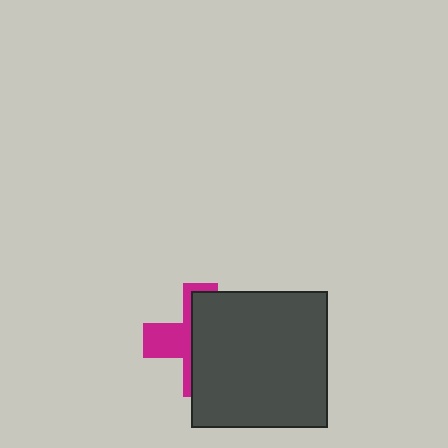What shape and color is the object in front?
The object in front is a dark gray square.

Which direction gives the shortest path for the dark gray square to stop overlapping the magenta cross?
Moving right gives the shortest separation.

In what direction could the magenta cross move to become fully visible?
The magenta cross could move left. That would shift it out from behind the dark gray square entirely.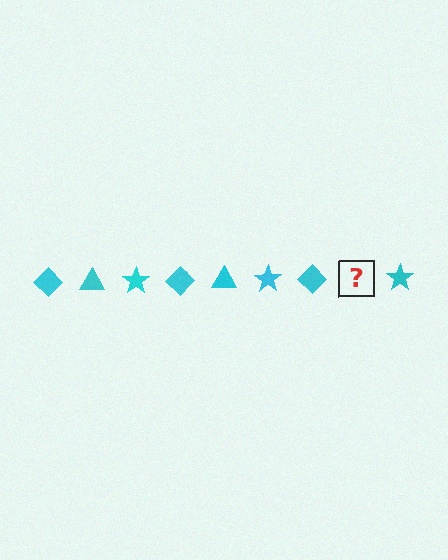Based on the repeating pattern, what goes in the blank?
The blank should be a cyan triangle.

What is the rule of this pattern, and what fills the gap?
The rule is that the pattern cycles through diamond, triangle, star shapes in cyan. The gap should be filled with a cyan triangle.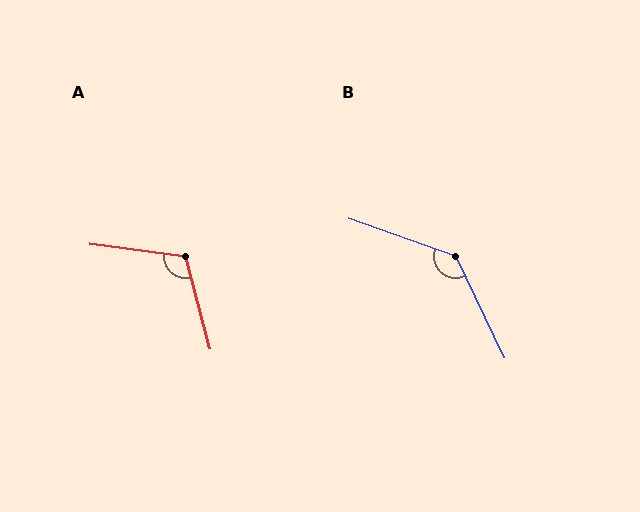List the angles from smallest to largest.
A (112°), B (135°).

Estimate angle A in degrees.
Approximately 112 degrees.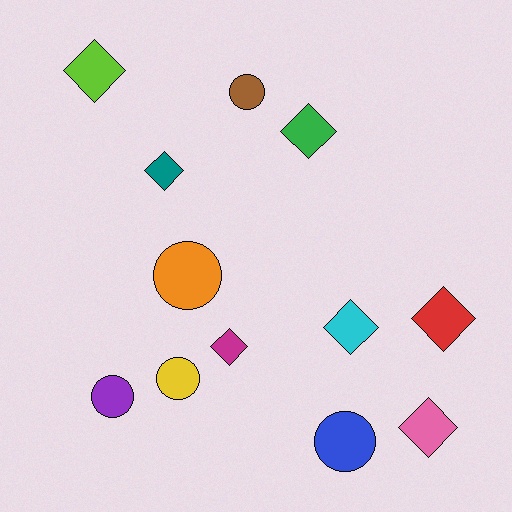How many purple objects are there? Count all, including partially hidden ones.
There is 1 purple object.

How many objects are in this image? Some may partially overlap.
There are 12 objects.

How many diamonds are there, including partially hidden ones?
There are 7 diamonds.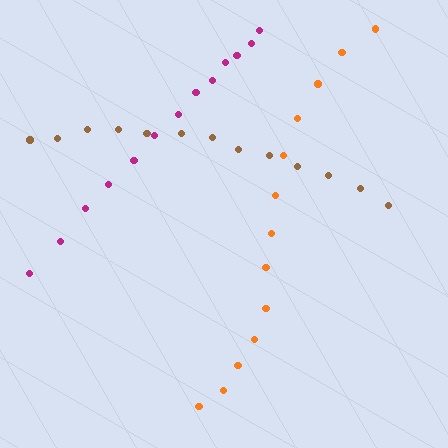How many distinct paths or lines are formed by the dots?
There are 3 distinct paths.